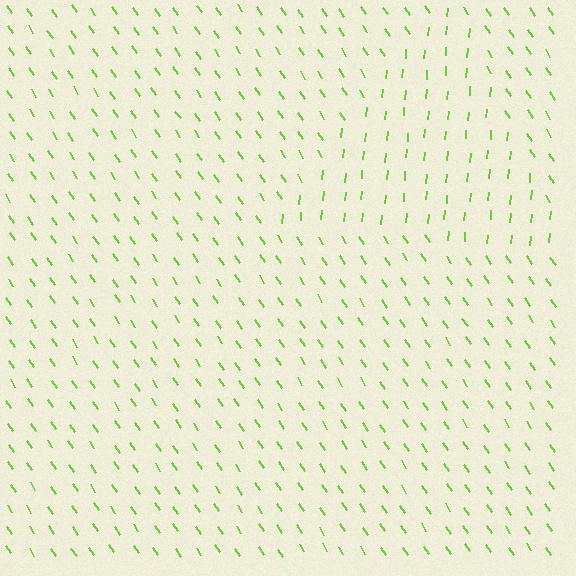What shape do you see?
I see a triangle.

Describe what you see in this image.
The image is filled with small lime line segments. A triangle region in the image has lines oriented differently from the surrounding lines, creating a visible texture boundary.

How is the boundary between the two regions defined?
The boundary is defined purely by a change in line orientation (approximately 40 degrees difference). All lines are the same color and thickness.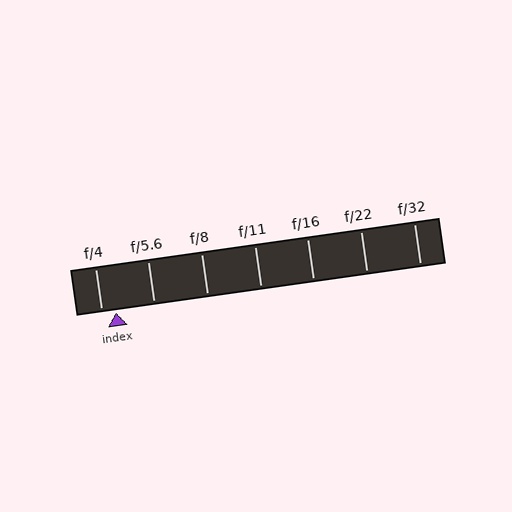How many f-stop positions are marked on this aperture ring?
There are 7 f-stop positions marked.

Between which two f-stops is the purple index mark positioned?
The index mark is between f/4 and f/5.6.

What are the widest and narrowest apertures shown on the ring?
The widest aperture shown is f/4 and the narrowest is f/32.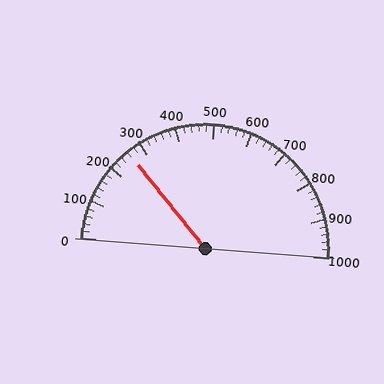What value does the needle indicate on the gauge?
The needle indicates approximately 260.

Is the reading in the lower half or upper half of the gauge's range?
The reading is in the lower half of the range (0 to 1000).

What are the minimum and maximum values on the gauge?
The gauge ranges from 0 to 1000.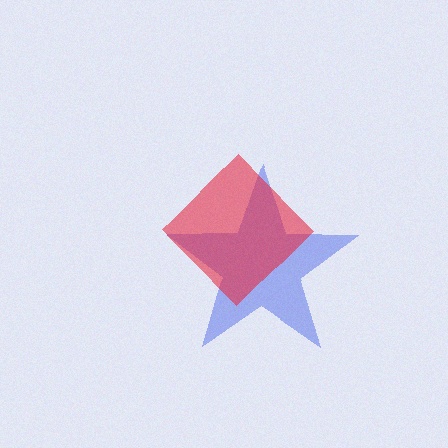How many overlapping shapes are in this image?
There are 2 overlapping shapes in the image.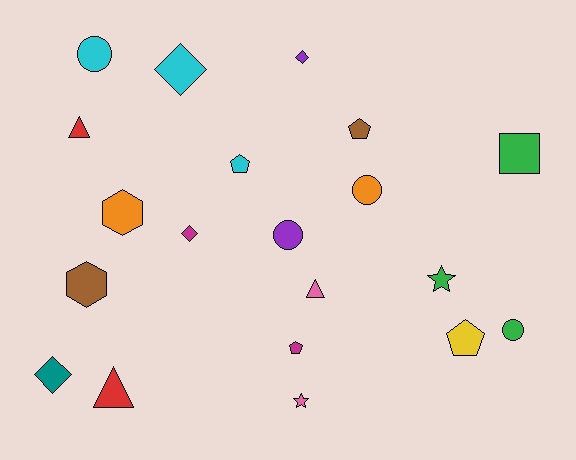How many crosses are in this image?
There are no crosses.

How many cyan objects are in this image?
There are 3 cyan objects.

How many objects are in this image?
There are 20 objects.